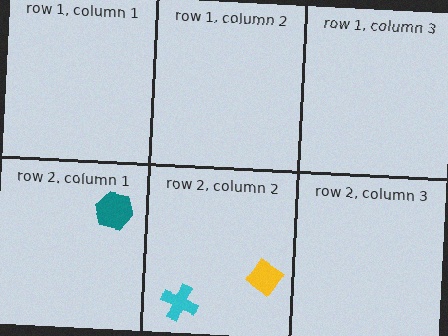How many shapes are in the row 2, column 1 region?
1.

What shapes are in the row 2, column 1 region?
The teal hexagon.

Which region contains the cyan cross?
The row 2, column 2 region.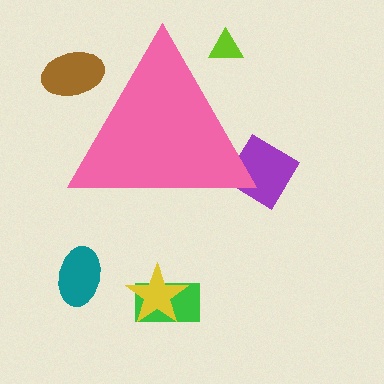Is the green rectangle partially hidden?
No, the green rectangle is fully visible.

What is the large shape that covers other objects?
A pink triangle.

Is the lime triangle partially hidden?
Yes, the lime triangle is partially hidden behind the pink triangle.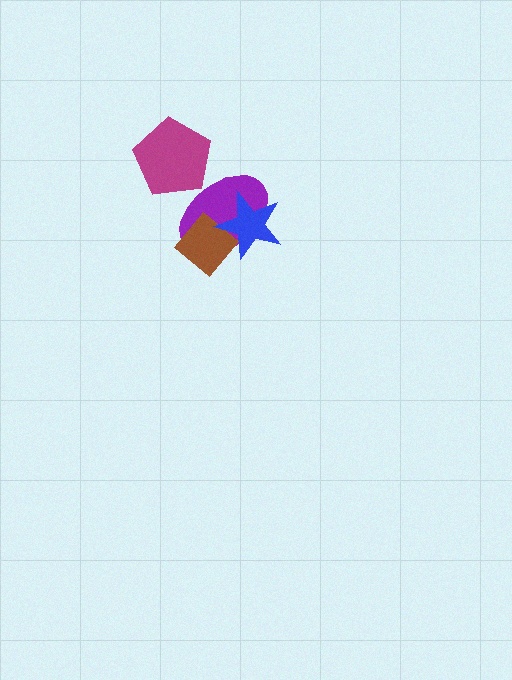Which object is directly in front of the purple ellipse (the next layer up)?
The brown diamond is directly in front of the purple ellipse.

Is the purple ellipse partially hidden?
Yes, it is partially covered by another shape.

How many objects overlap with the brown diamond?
2 objects overlap with the brown diamond.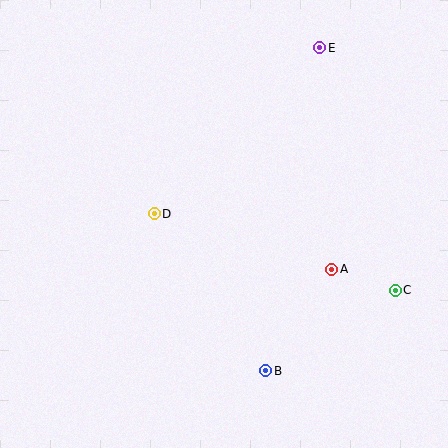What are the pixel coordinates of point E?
Point E is at (320, 48).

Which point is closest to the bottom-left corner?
Point B is closest to the bottom-left corner.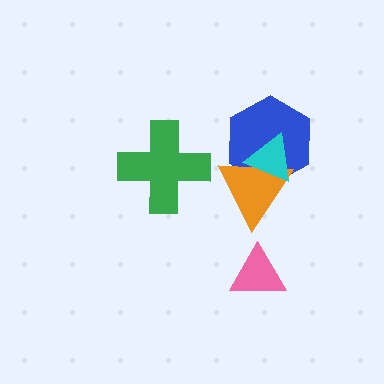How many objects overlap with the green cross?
0 objects overlap with the green cross.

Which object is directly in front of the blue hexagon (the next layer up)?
The orange triangle is directly in front of the blue hexagon.